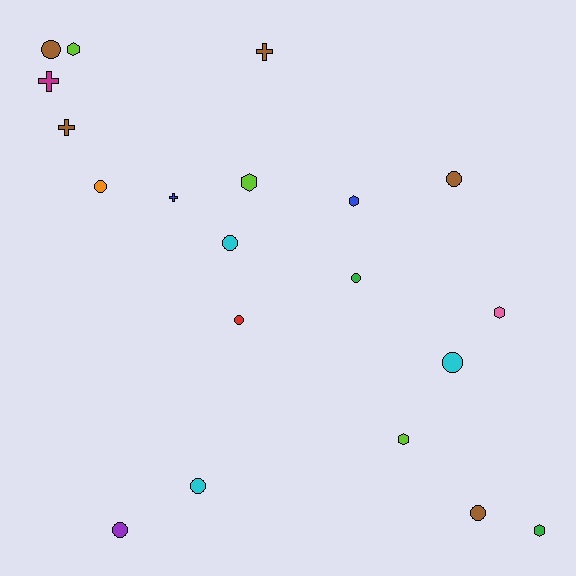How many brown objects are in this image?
There are 5 brown objects.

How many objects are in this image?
There are 20 objects.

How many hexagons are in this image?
There are 6 hexagons.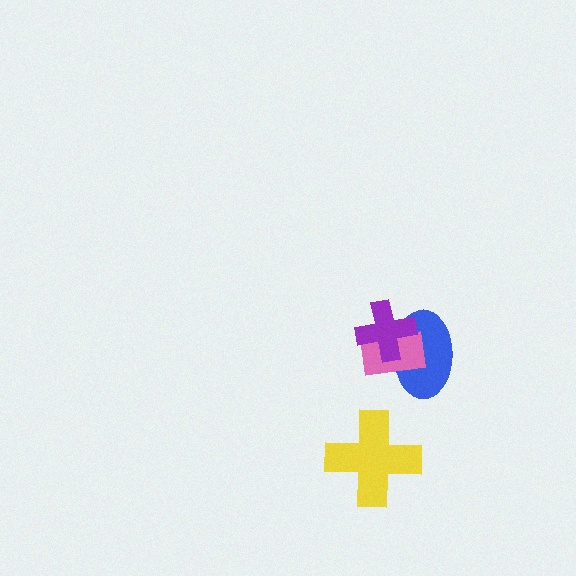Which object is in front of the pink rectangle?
The purple cross is in front of the pink rectangle.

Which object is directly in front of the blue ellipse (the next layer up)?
The pink rectangle is directly in front of the blue ellipse.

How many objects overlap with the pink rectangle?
2 objects overlap with the pink rectangle.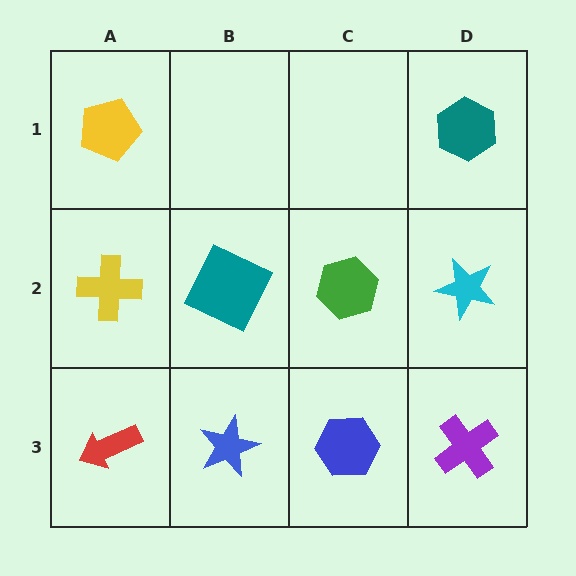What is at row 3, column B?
A blue star.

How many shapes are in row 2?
4 shapes.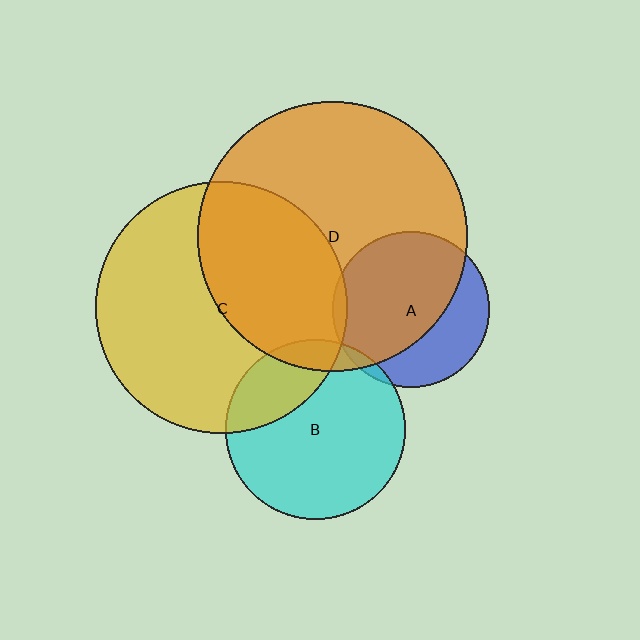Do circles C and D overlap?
Yes.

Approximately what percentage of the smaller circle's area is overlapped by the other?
Approximately 40%.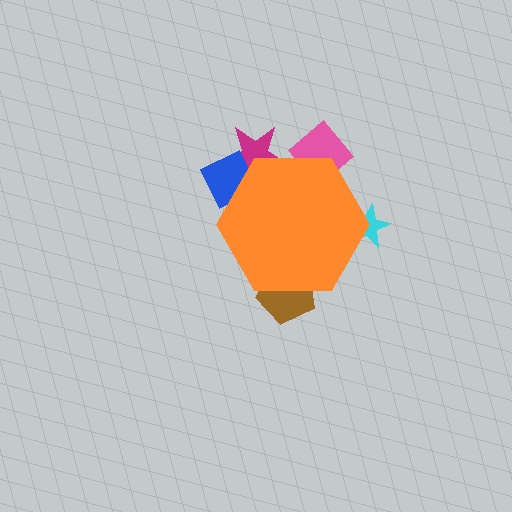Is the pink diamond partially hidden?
Yes, the pink diamond is partially hidden behind the orange hexagon.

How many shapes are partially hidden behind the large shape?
5 shapes are partially hidden.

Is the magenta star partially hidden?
Yes, the magenta star is partially hidden behind the orange hexagon.